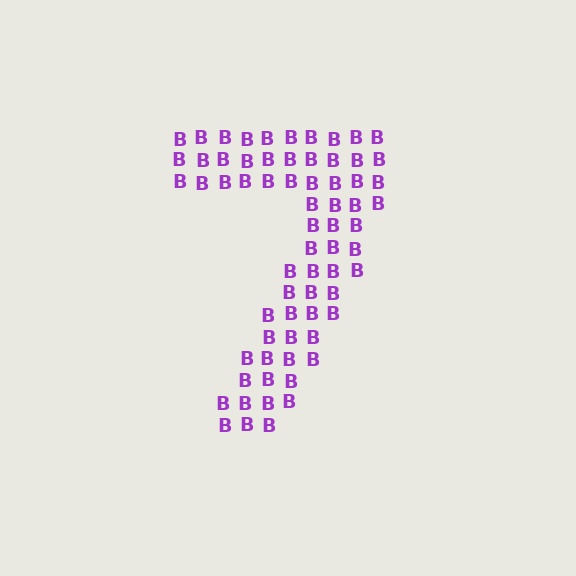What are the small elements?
The small elements are letter B's.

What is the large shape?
The large shape is the digit 7.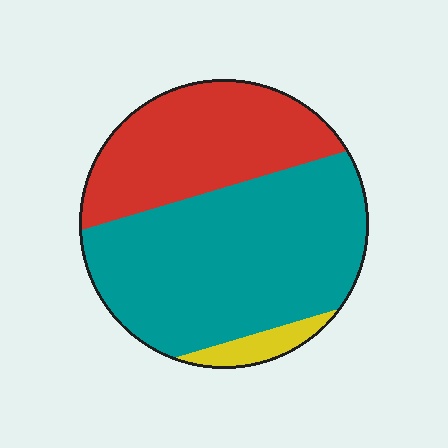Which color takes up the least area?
Yellow, at roughly 5%.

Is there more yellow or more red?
Red.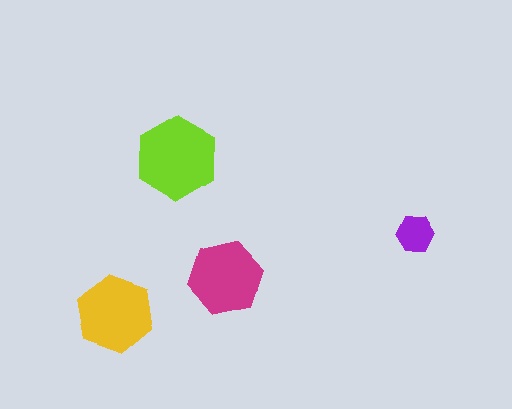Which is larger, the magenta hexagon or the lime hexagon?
The lime one.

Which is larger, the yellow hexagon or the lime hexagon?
The lime one.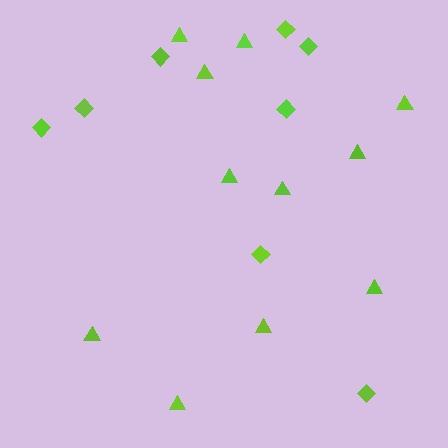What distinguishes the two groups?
There are 2 groups: one group of triangles (11) and one group of diamonds (8).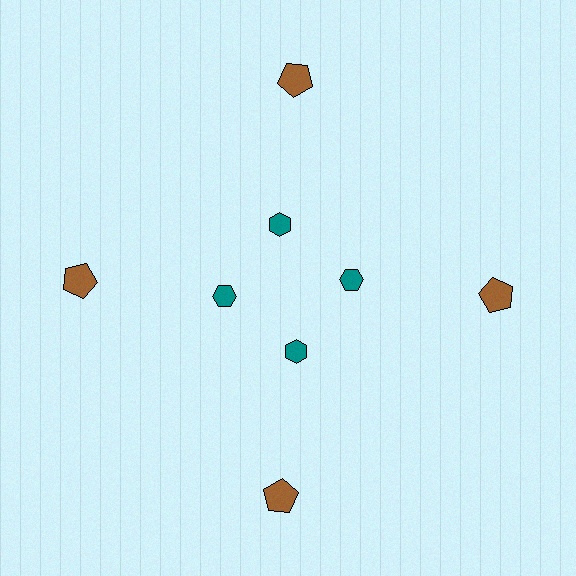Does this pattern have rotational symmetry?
Yes, this pattern has 4-fold rotational symmetry. It looks the same after rotating 90 degrees around the center.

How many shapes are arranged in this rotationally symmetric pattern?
There are 8 shapes, arranged in 4 groups of 2.